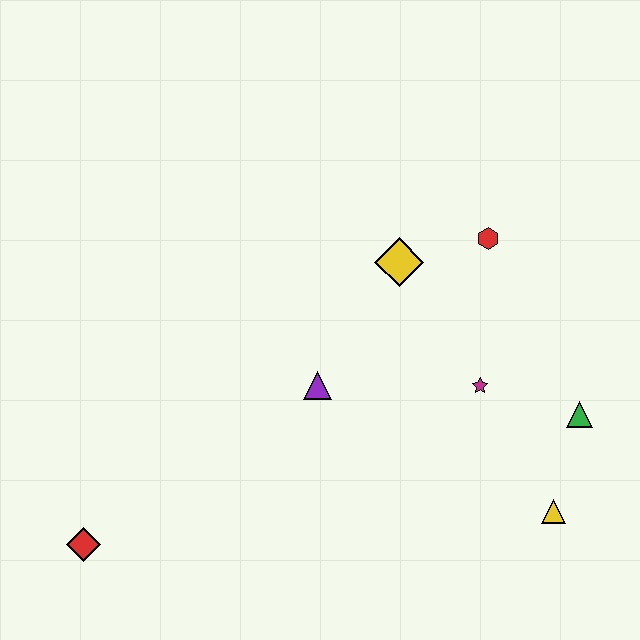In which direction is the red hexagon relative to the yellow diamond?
The red hexagon is to the right of the yellow diamond.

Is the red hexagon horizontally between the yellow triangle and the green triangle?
No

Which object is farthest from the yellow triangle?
The red diamond is farthest from the yellow triangle.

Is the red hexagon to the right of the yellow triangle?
No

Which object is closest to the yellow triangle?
The green triangle is closest to the yellow triangle.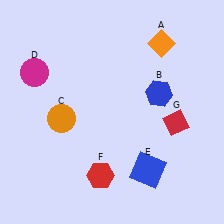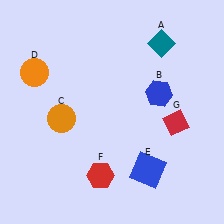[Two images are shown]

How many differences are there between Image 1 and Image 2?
There are 2 differences between the two images.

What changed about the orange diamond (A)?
In Image 1, A is orange. In Image 2, it changed to teal.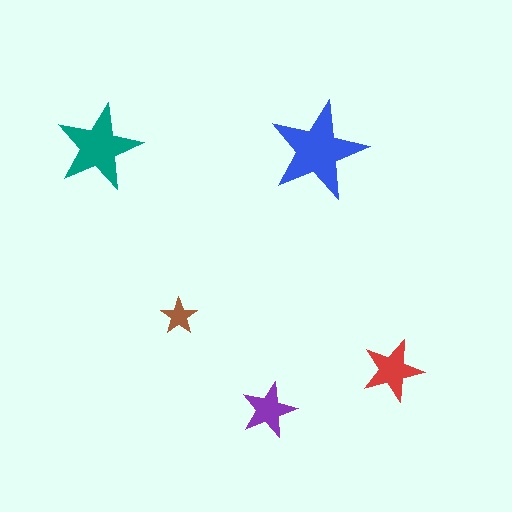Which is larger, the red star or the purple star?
The red one.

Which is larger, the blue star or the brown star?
The blue one.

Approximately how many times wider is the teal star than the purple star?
About 1.5 times wider.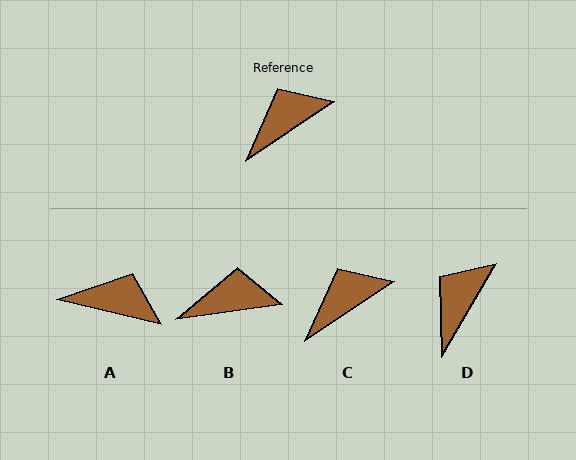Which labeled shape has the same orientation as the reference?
C.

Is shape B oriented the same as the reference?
No, it is off by about 26 degrees.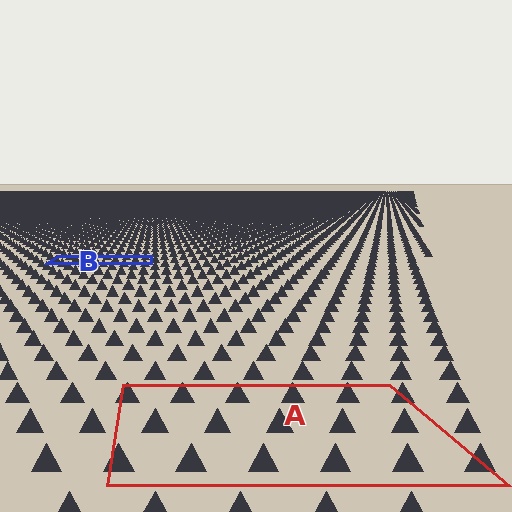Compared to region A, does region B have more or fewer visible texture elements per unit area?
Region B has more texture elements per unit area — they are packed more densely because it is farther away.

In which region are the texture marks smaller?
The texture marks are smaller in region B, because it is farther away.